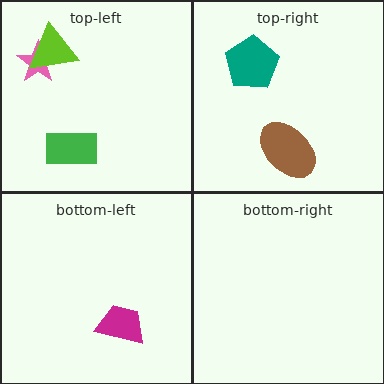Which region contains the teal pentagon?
The top-right region.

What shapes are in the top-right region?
The brown ellipse, the teal pentagon.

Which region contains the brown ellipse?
The top-right region.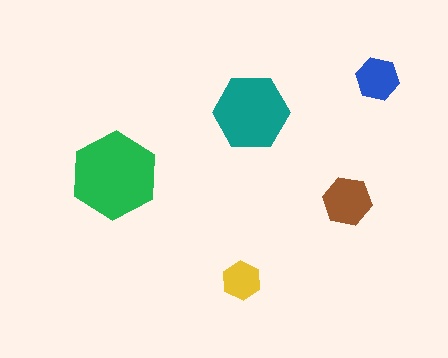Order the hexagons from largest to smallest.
the green one, the teal one, the brown one, the blue one, the yellow one.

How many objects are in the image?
There are 5 objects in the image.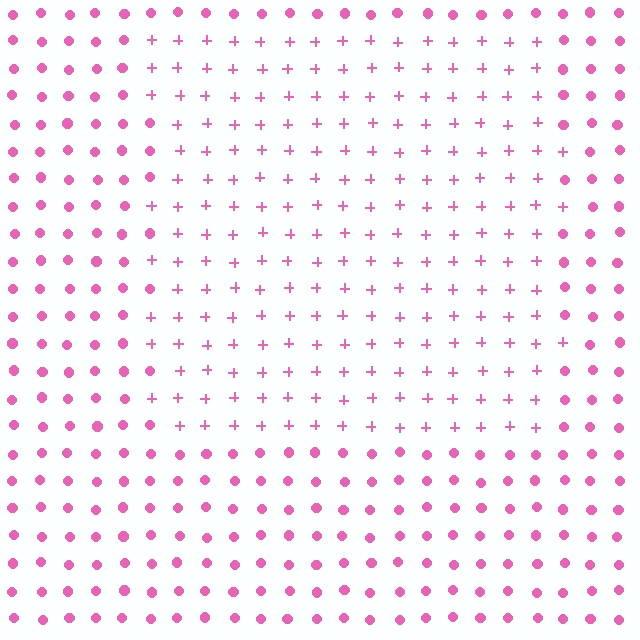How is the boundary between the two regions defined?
The boundary is defined by a change in element shape: plus signs inside vs. circles outside. All elements share the same color and spacing.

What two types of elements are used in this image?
The image uses plus signs inside the rectangle region and circles outside it.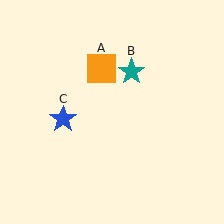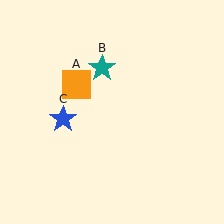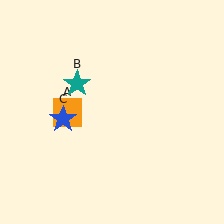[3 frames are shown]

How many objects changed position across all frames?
2 objects changed position: orange square (object A), teal star (object B).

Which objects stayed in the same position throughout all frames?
Blue star (object C) remained stationary.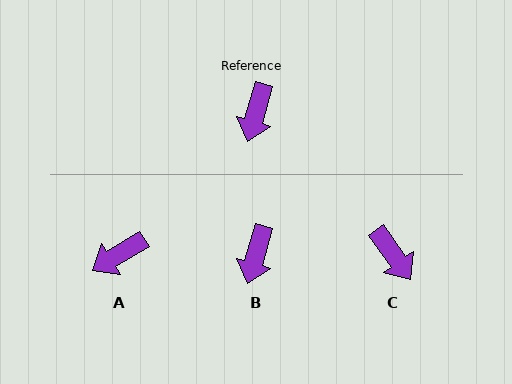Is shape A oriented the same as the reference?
No, it is off by about 43 degrees.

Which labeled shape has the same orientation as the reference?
B.